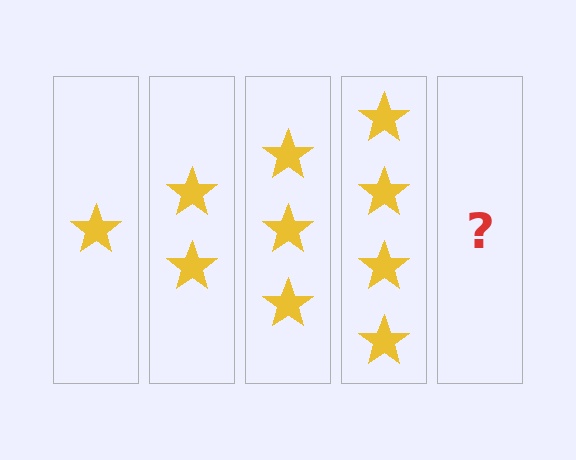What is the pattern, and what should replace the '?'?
The pattern is that each step adds one more star. The '?' should be 5 stars.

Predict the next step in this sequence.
The next step is 5 stars.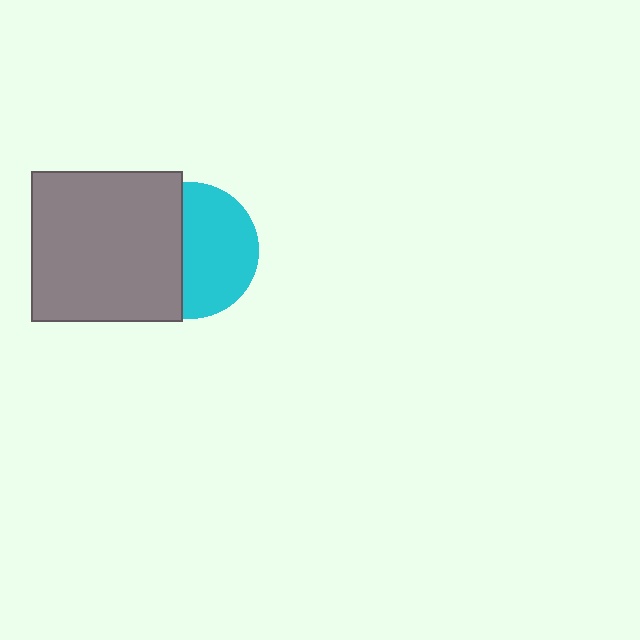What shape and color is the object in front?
The object in front is a gray square.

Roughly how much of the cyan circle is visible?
About half of it is visible (roughly 56%).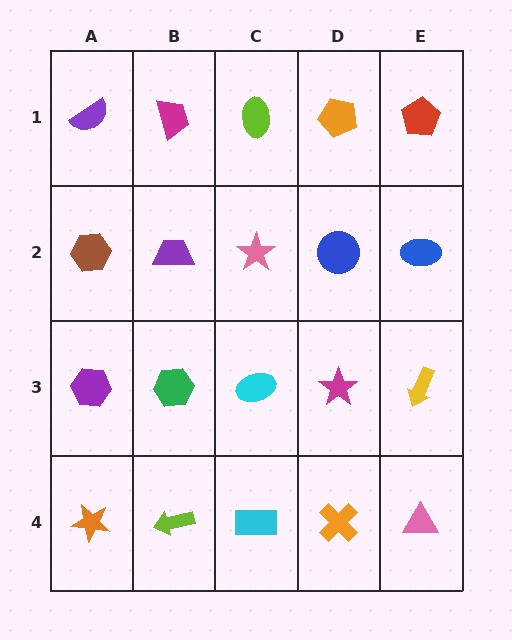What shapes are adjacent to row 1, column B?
A purple trapezoid (row 2, column B), a purple semicircle (row 1, column A), a lime ellipse (row 1, column C).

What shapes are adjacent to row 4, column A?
A purple hexagon (row 3, column A), a lime arrow (row 4, column B).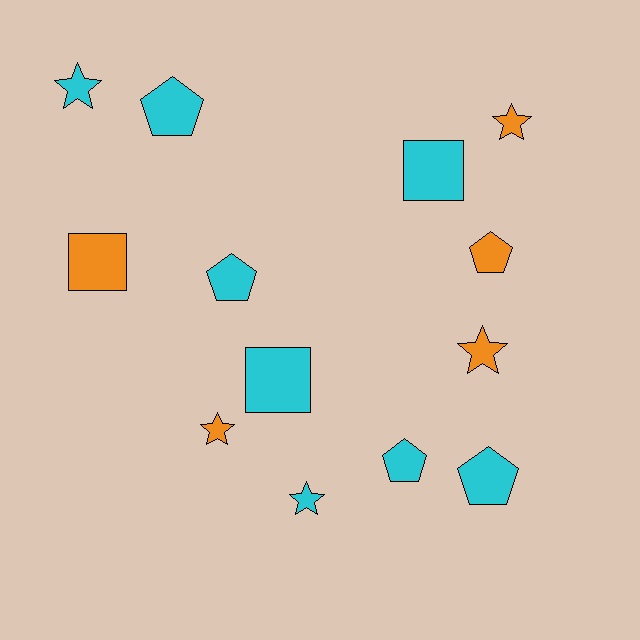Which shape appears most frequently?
Pentagon, with 5 objects.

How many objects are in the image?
There are 13 objects.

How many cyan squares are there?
There are 2 cyan squares.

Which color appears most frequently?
Cyan, with 8 objects.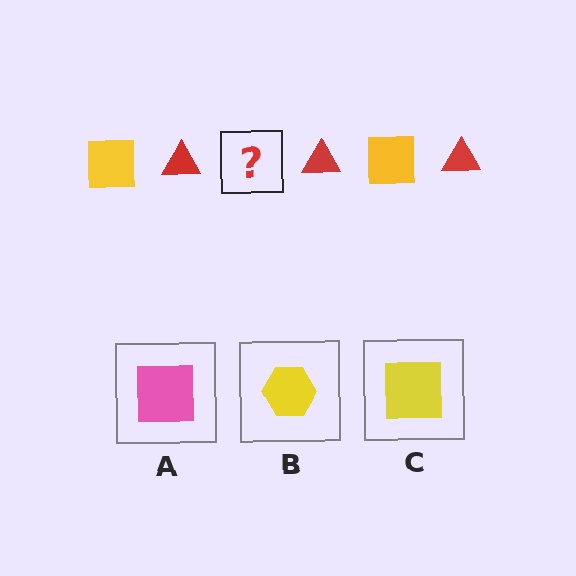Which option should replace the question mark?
Option C.